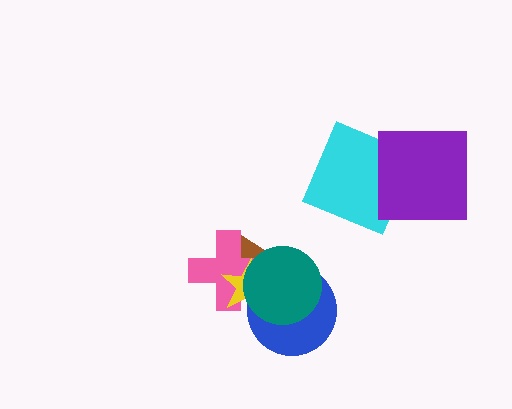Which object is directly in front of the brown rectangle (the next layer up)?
The pink cross is directly in front of the brown rectangle.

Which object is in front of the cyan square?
The purple square is in front of the cyan square.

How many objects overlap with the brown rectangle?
4 objects overlap with the brown rectangle.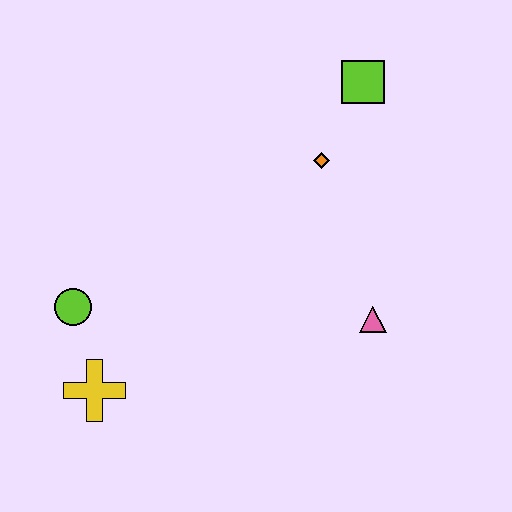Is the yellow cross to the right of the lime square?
No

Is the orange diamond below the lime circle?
No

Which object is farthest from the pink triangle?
The lime circle is farthest from the pink triangle.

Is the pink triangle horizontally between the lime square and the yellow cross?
No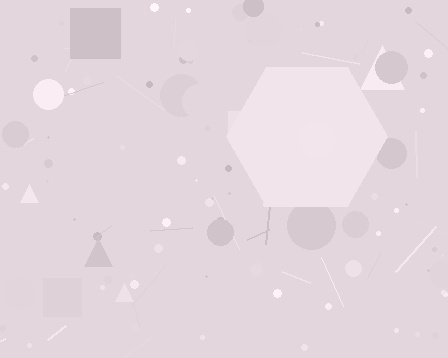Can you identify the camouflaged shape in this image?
The camouflaged shape is a hexagon.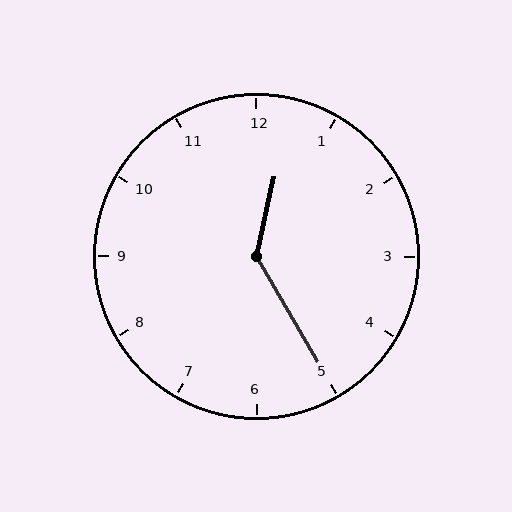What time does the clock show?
12:25.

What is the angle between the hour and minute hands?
Approximately 138 degrees.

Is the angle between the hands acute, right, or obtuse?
It is obtuse.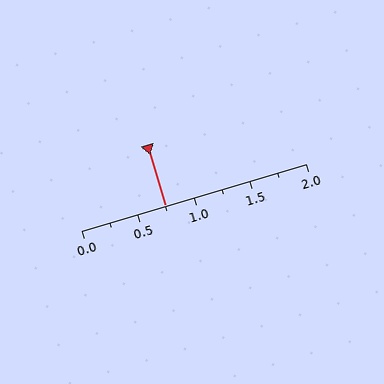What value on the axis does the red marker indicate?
The marker indicates approximately 0.75.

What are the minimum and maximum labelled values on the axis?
The axis runs from 0.0 to 2.0.